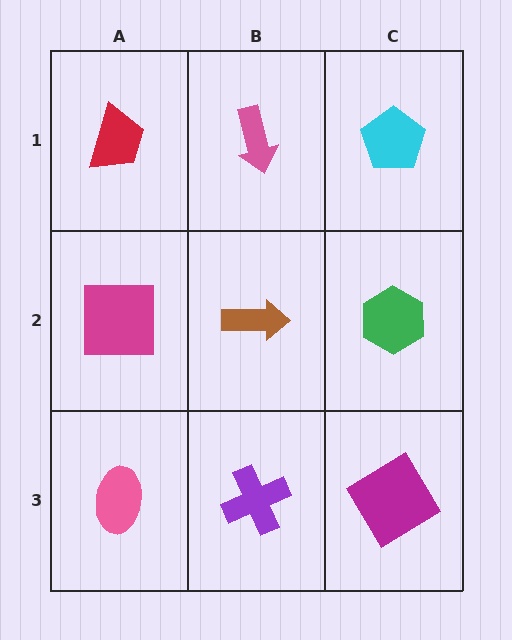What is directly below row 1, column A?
A magenta square.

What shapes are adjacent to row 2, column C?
A cyan pentagon (row 1, column C), a magenta diamond (row 3, column C), a brown arrow (row 2, column B).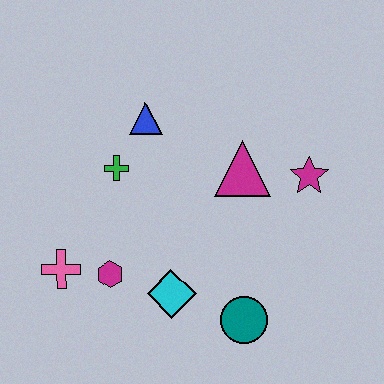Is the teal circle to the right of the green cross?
Yes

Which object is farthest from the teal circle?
The blue triangle is farthest from the teal circle.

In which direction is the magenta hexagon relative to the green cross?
The magenta hexagon is below the green cross.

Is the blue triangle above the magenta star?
Yes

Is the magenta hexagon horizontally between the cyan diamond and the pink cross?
Yes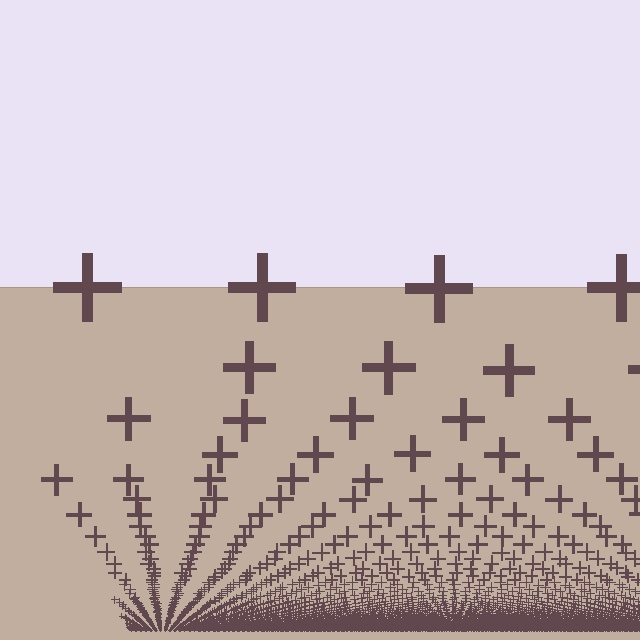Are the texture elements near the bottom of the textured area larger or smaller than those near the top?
Smaller. The gradient is inverted — elements near the bottom are smaller and denser.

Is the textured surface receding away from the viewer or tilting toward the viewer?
The surface appears to tilt toward the viewer. Texture elements get larger and sparser toward the top.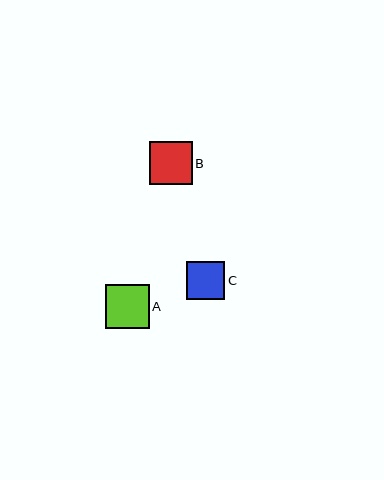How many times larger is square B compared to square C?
Square B is approximately 1.1 times the size of square C.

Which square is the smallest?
Square C is the smallest with a size of approximately 38 pixels.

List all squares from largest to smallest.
From largest to smallest: A, B, C.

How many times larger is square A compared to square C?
Square A is approximately 1.2 times the size of square C.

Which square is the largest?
Square A is the largest with a size of approximately 44 pixels.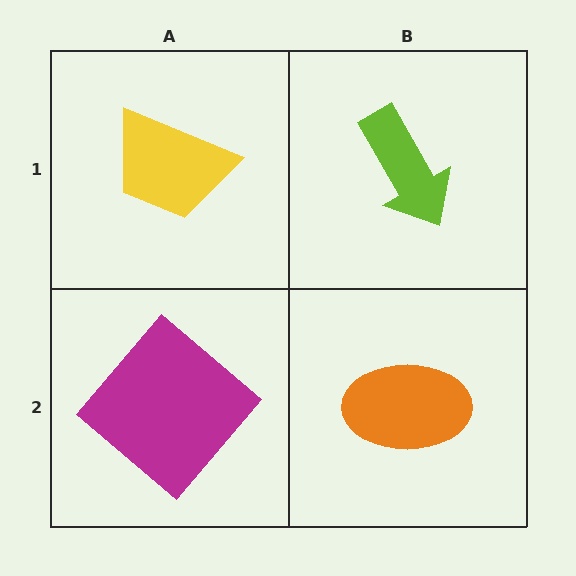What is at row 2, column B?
An orange ellipse.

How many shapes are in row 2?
2 shapes.